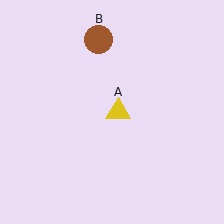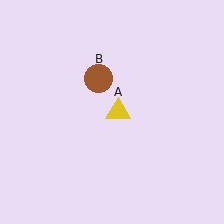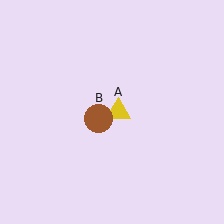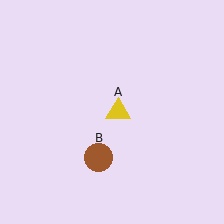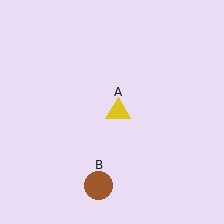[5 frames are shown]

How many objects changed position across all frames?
1 object changed position: brown circle (object B).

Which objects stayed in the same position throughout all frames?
Yellow triangle (object A) remained stationary.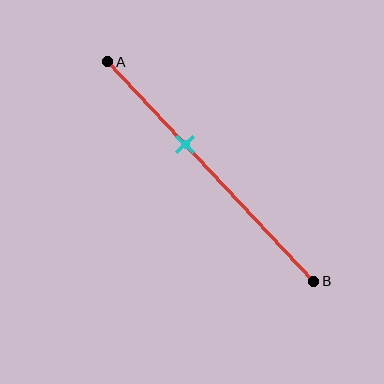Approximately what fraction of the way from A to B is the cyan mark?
The cyan mark is approximately 40% of the way from A to B.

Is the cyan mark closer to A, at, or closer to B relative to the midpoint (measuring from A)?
The cyan mark is closer to point A than the midpoint of segment AB.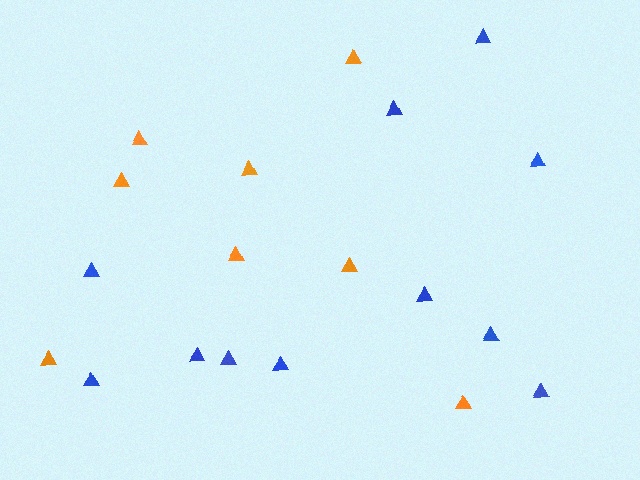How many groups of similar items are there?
There are 2 groups: one group of blue triangles (11) and one group of orange triangles (8).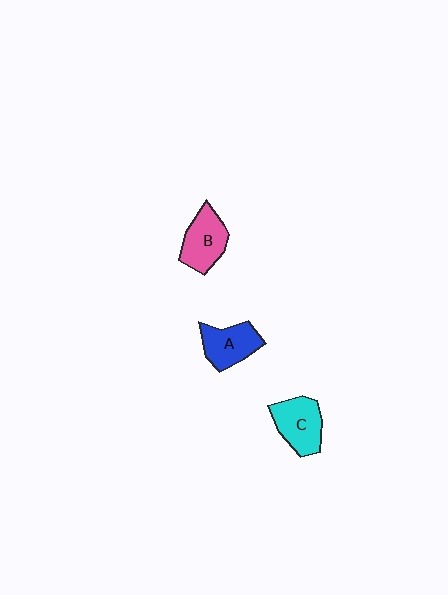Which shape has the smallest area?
Shape A (blue).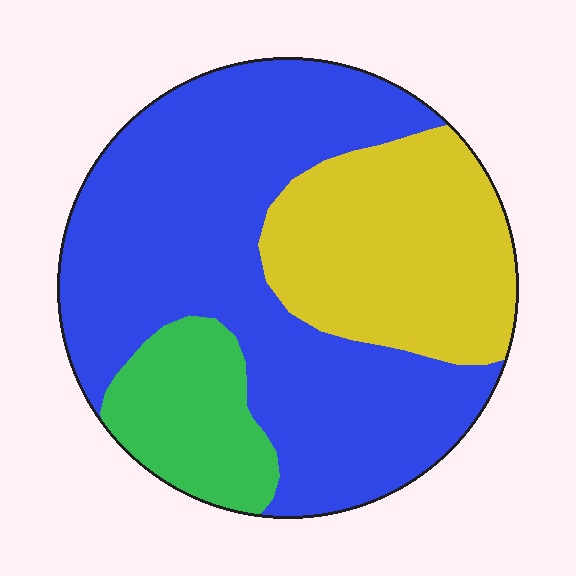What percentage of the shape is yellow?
Yellow covers 28% of the shape.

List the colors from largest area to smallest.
From largest to smallest: blue, yellow, green.